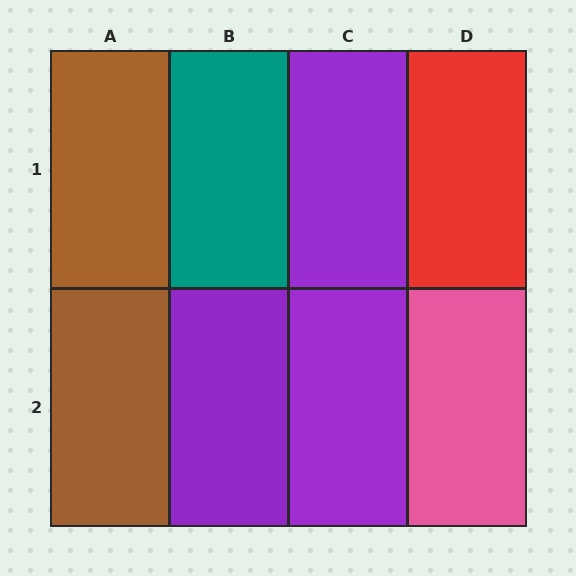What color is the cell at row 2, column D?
Pink.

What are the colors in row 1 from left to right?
Brown, teal, purple, red.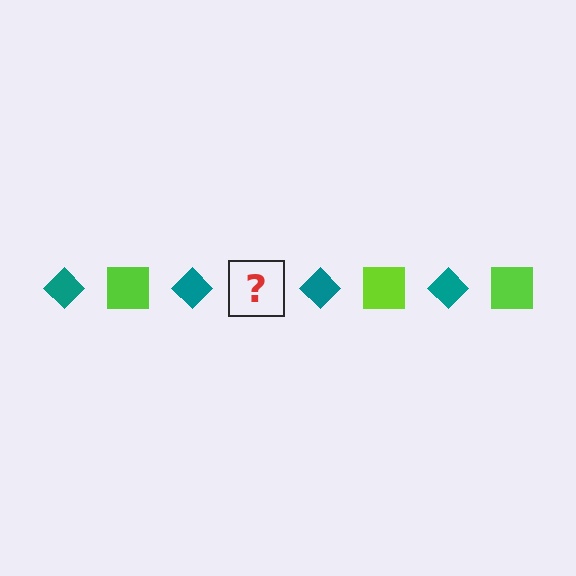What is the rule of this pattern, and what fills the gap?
The rule is that the pattern alternates between teal diamond and lime square. The gap should be filled with a lime square.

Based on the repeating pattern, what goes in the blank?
The blank should be a lime square.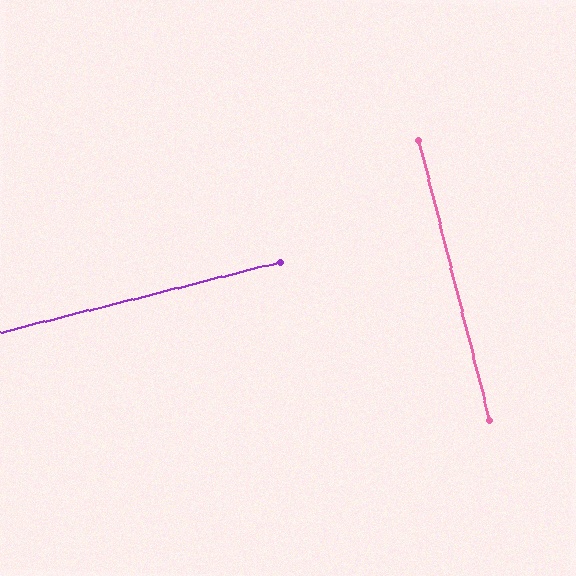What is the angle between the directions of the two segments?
Approximately 90 degrees.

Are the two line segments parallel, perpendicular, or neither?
Perpendicular — they meet at approximately 90°.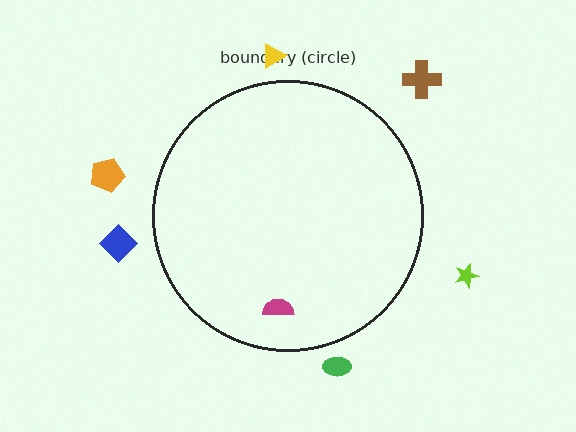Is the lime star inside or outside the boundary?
Outside.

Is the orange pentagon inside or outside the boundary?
Outside.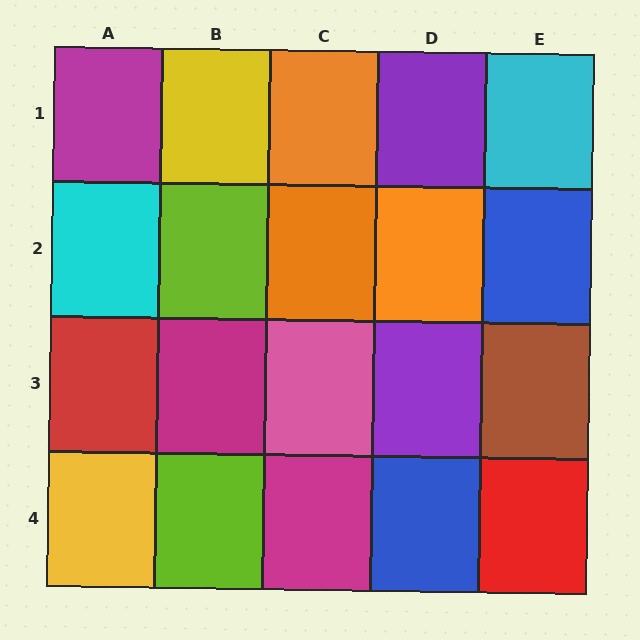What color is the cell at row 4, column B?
Lime.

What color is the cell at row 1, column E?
Cyan.